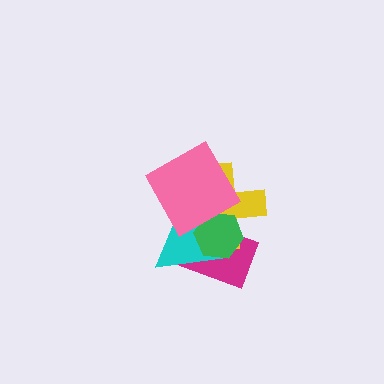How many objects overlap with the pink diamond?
4 objects overlap with the pink diamond.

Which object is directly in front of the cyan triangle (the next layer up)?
The green hexagon is directly in front of the cyan triangle.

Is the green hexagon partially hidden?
Yes, it is partially covered by another shape.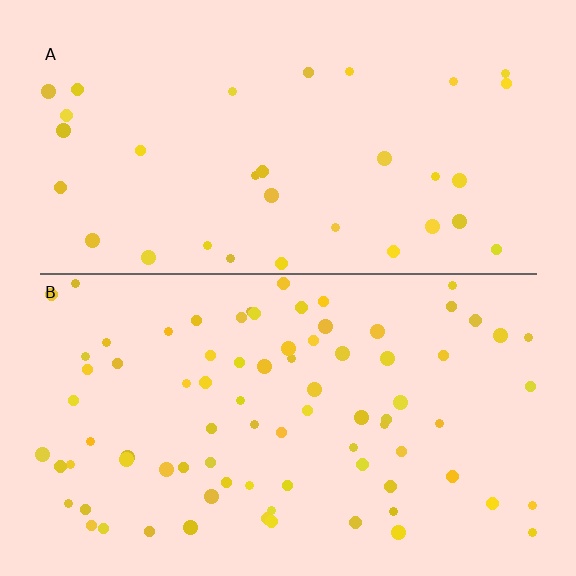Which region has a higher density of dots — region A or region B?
B (the bottom).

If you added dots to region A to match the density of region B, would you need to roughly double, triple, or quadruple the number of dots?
Approximately double.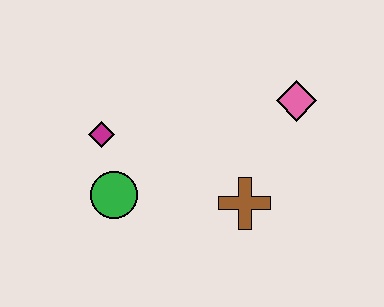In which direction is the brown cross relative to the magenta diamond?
The brown cross is to the right of the magenta diamond.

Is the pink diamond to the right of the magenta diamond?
Yes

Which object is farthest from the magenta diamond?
The pink diamond is farthest from the magenta diamond.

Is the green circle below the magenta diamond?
Yes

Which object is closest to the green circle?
The magenta diamond is closest to the green circle.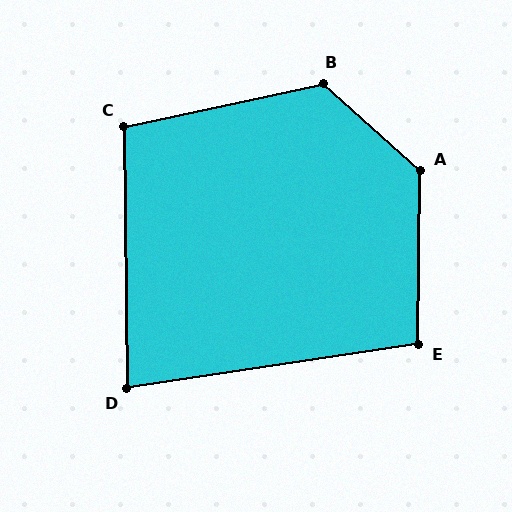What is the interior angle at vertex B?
Approximately 126 degrees (obtuse).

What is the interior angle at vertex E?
Approximately 99 degrees (obtuse).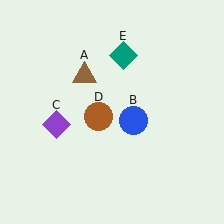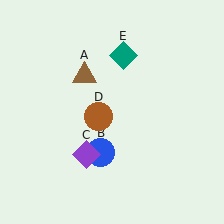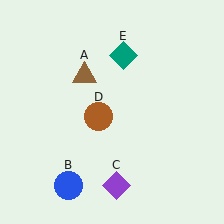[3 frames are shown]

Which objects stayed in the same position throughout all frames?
Brown triangle (object A) and brown circle (object D) and teal diamond (object E) remained stationary.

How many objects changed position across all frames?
2 objects changed position: blue circle (object B), purple diamond (object C).